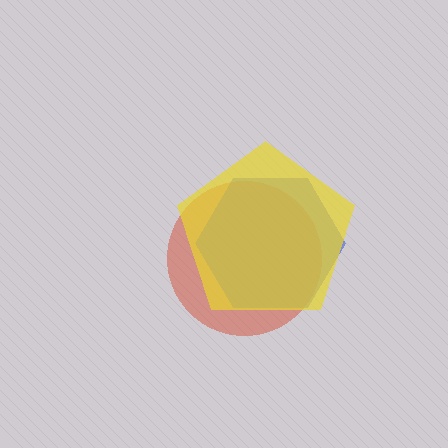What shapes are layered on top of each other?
The layered shapes are: a red circle, a blue hexagon, a yellow pentagon.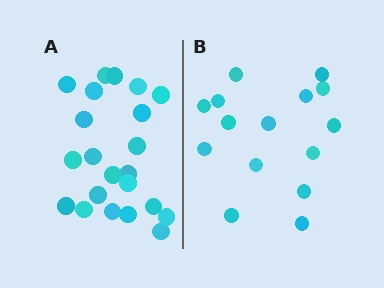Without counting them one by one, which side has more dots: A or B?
Region A (the left region) has more dots.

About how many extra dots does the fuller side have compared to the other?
Region A has roughly 8 or so more dots than region B.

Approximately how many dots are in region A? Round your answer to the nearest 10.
About 20 dots. (The exact count is 22, which rounds to 20.)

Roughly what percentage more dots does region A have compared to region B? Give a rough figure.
About 45% more.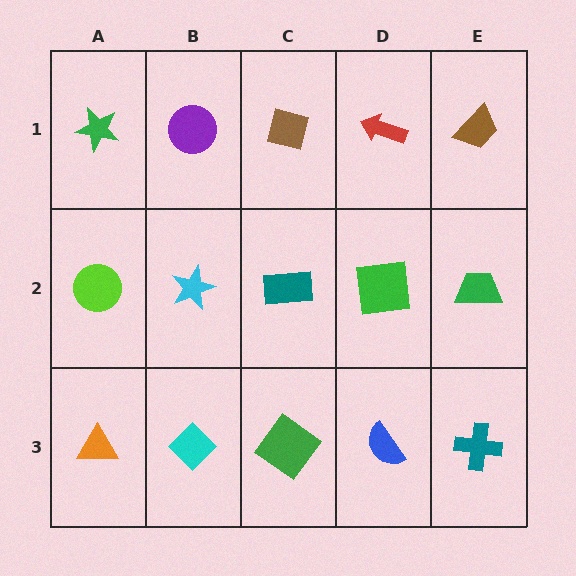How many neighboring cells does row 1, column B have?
3.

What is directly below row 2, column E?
A teal cross.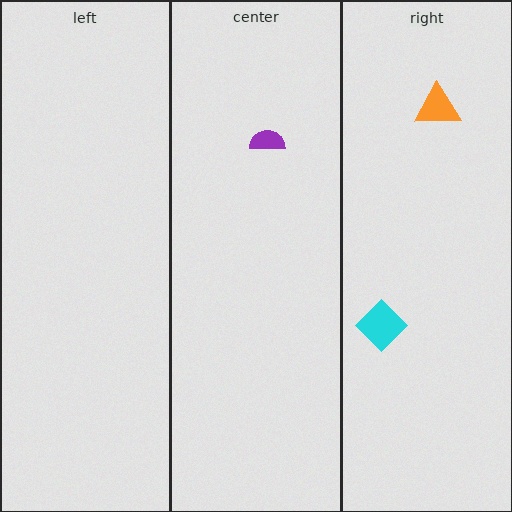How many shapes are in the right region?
2.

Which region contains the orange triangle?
The right region.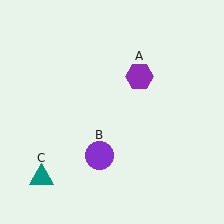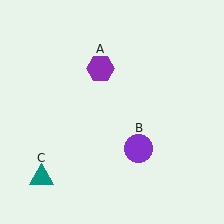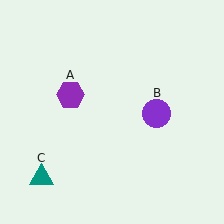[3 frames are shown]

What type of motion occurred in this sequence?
The purple hexagon (object A), purple circle (object B) rotated counterclockwise around the center of the scene.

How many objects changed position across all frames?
2 objects changed position: purple hexagon (object A), purple circle (object B).